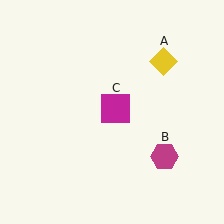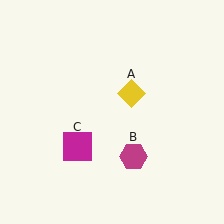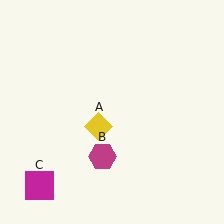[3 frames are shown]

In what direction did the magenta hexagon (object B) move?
The magenta hexagon (object B) moved left.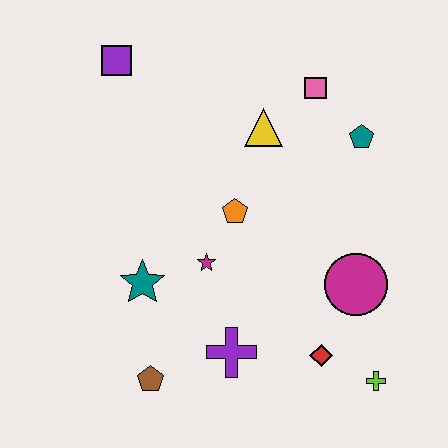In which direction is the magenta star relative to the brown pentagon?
The magenta star is above the brown pentagon.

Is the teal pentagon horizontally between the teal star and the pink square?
No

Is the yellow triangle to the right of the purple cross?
Yes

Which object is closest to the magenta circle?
The red diamond is closest to the magenta circle.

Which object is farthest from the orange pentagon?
The lime cross is farthest from the orange pentagon.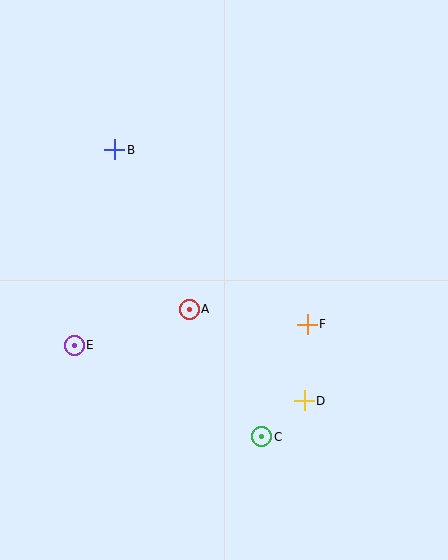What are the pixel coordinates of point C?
Point C is at (262, 437).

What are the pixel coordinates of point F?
Point F is at (307, 324).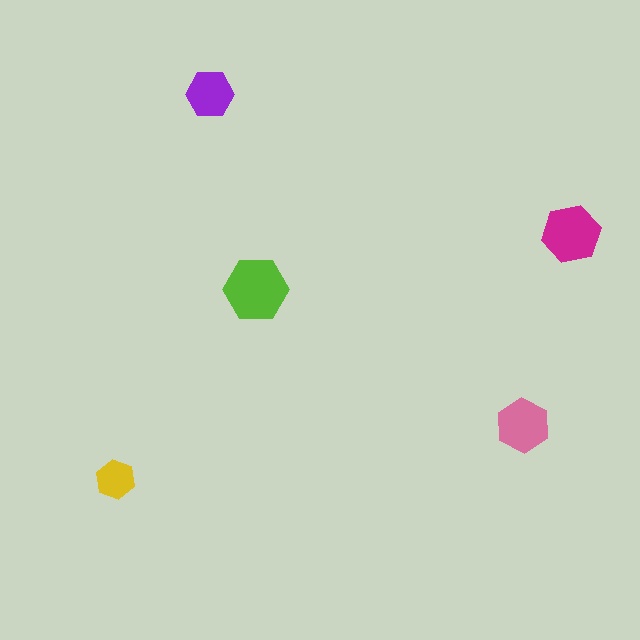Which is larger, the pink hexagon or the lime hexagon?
The lime one.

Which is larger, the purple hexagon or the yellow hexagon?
The purple one.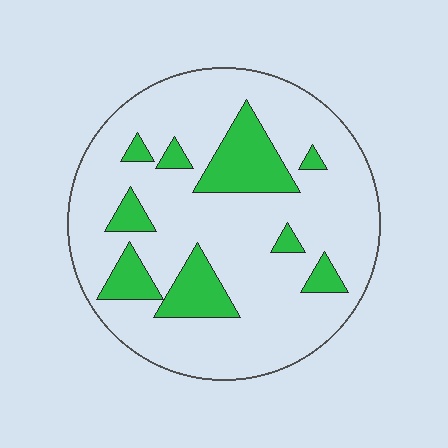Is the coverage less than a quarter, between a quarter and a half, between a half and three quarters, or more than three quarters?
Less than a quarter.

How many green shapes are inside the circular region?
9.